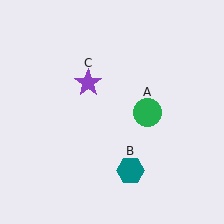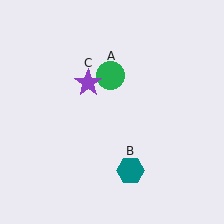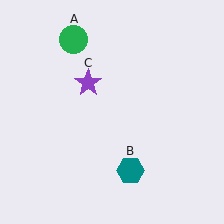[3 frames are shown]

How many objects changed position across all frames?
1 object changed position: green circle (object A).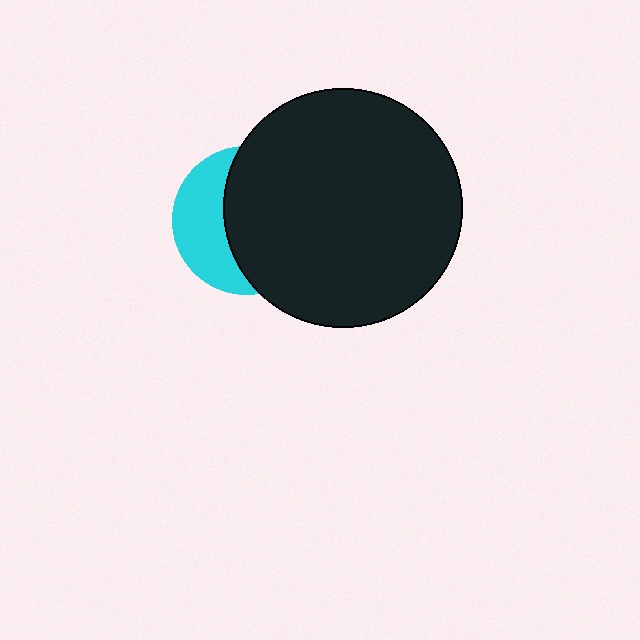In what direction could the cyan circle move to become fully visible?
The cyan circle could move left. That would shift it out from behind the black circle entirely.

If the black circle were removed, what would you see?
You would see the complete cyan circle.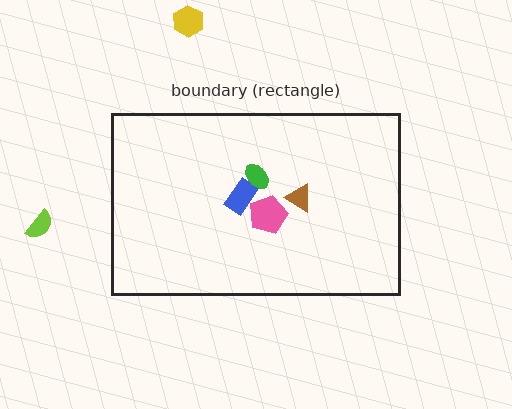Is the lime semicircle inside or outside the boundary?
Outside.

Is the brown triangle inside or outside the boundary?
Inside.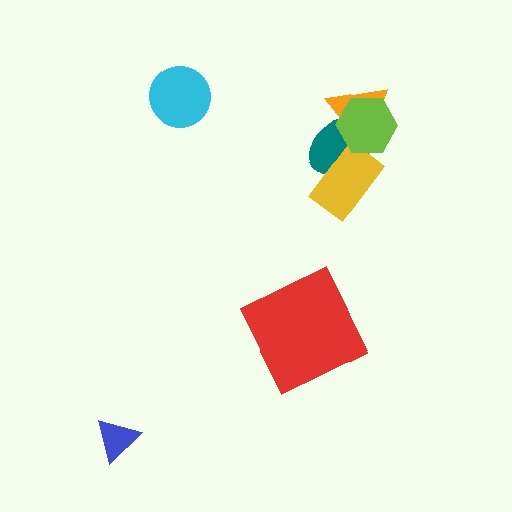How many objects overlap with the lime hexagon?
2 objects overlap with the lime hexagon.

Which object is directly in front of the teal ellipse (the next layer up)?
The orange triangle is directly in front of the teal ellipse.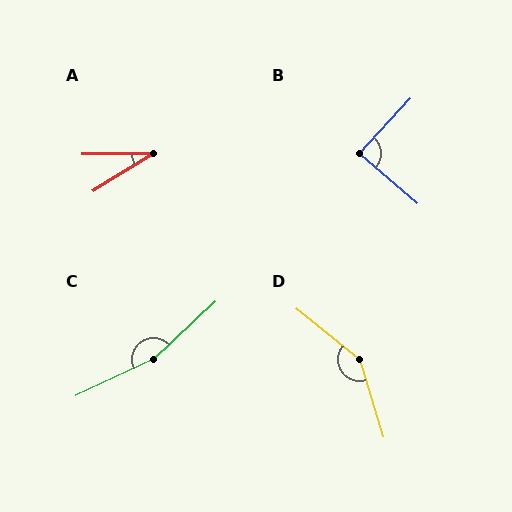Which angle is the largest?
C, at approximately 162 degrees.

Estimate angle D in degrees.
Approximately 146 degrees.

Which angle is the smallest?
A, at approximately 31 degrees.